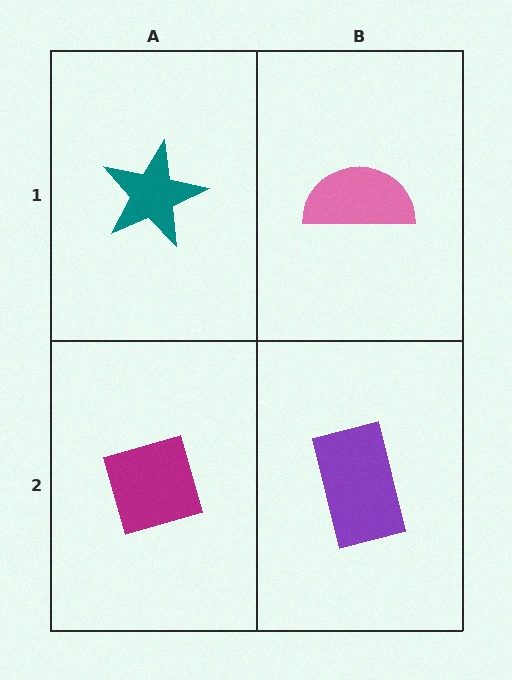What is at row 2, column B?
A purple rectangle.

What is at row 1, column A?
A teal star.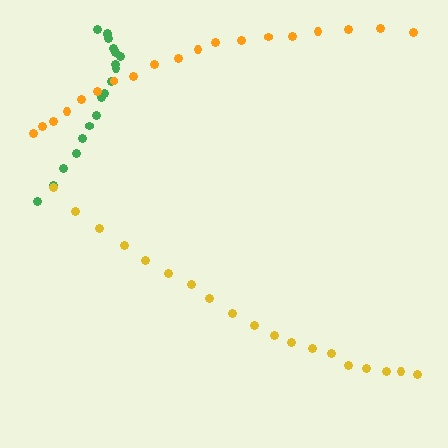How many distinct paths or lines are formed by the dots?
There are 3 distinct paths.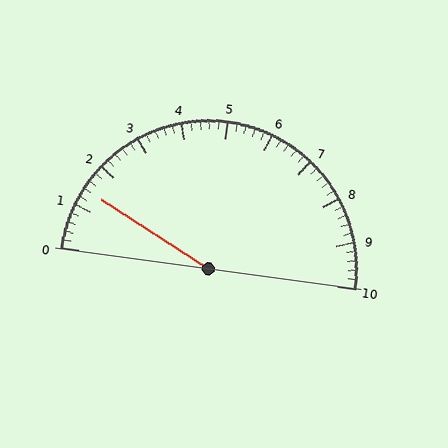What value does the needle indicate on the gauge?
The needle indicates approximately 1.4.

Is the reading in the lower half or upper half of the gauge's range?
The reading is in the lower half of the range (0 to 10).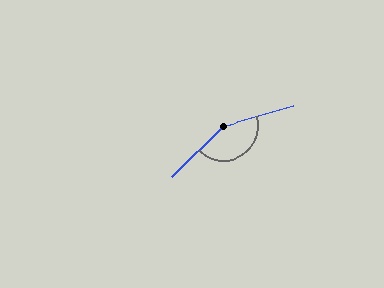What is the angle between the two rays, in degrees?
Approximately 151 degrees.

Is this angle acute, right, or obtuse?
It is obtuse.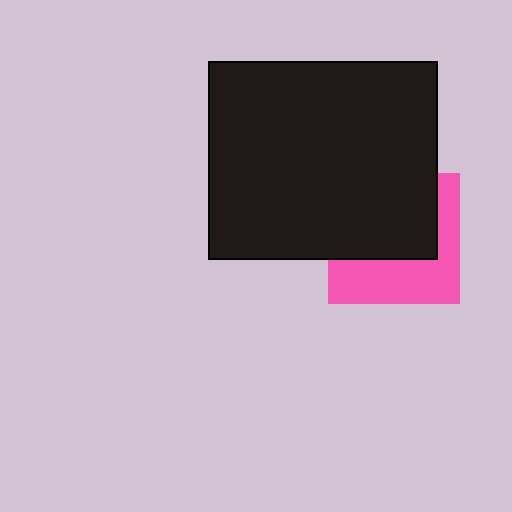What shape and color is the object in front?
The object in front is a black rectangle.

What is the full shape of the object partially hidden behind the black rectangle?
The partially hidden object is a pink square.